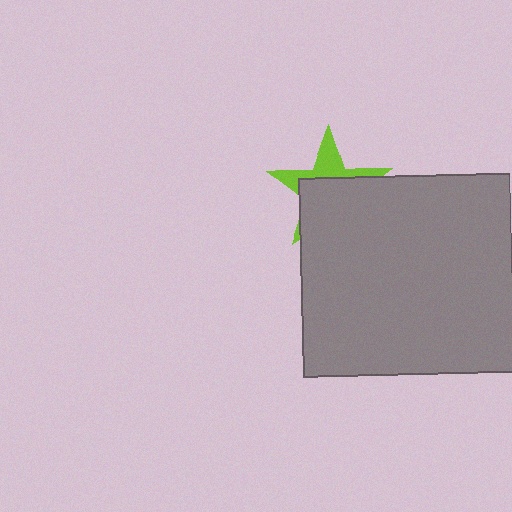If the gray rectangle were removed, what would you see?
You would see the complete lime star.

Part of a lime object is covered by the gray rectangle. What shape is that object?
It is a star.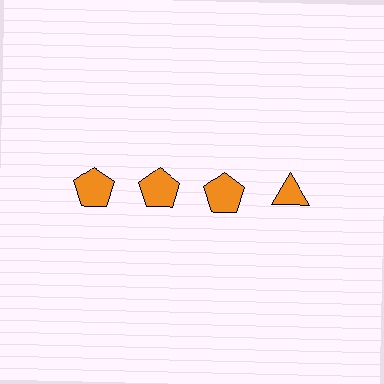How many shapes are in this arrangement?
There are 4 shapes arranged in a grid pattern.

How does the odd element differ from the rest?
It has a different shape: triangle instead of pentagon.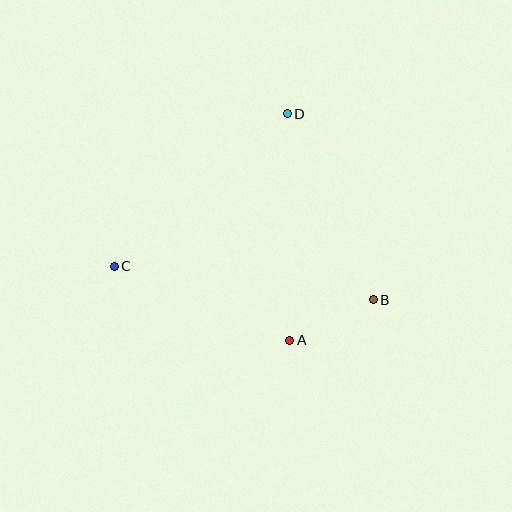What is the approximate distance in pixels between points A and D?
The distance between A and D is approximately 227 pixels.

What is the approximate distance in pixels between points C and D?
The distance between C and D is approximately 231 pixels.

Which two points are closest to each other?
Points A and B are closest to each other.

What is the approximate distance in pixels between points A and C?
The distance between A and C is approximately 190 pixels.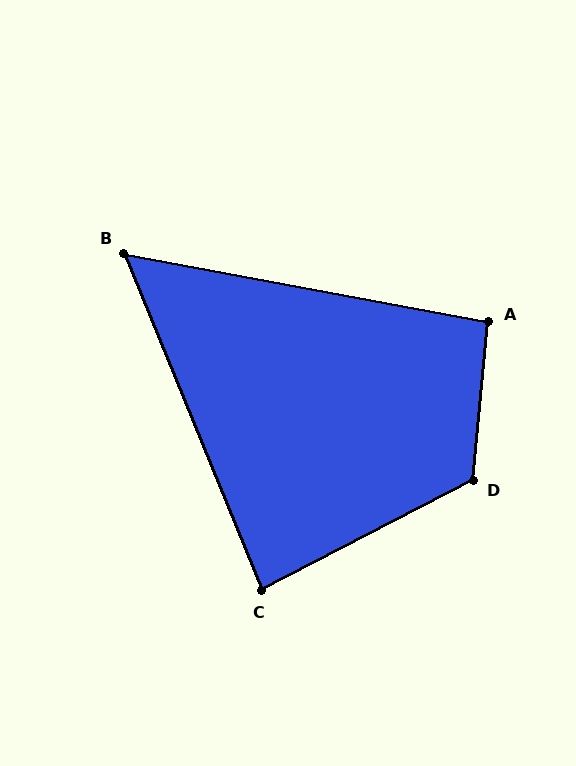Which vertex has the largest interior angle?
D, at approximately 123 degrees.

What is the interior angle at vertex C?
Approximately 85 degrees (acute).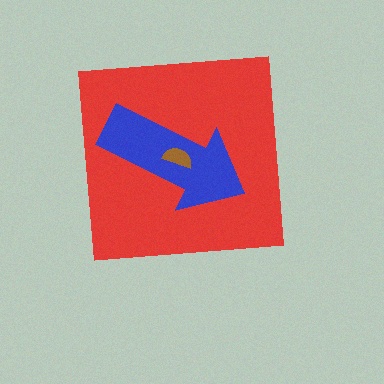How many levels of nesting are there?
3.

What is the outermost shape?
The red square.